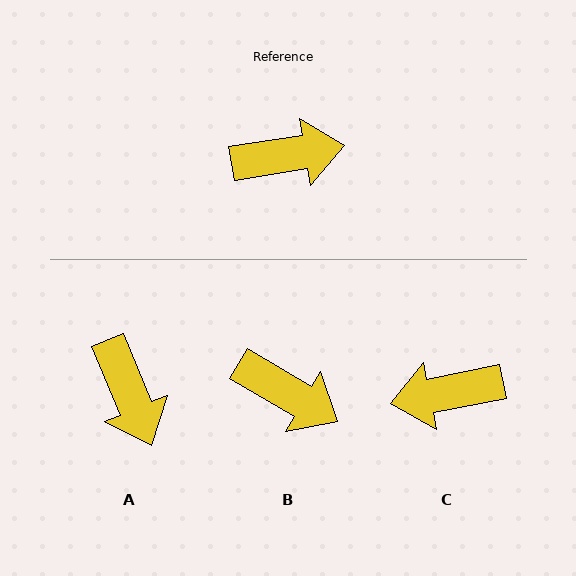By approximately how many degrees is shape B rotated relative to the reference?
Approximately 40 degrees clockwise.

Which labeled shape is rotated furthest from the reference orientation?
C, about 178 degrees away.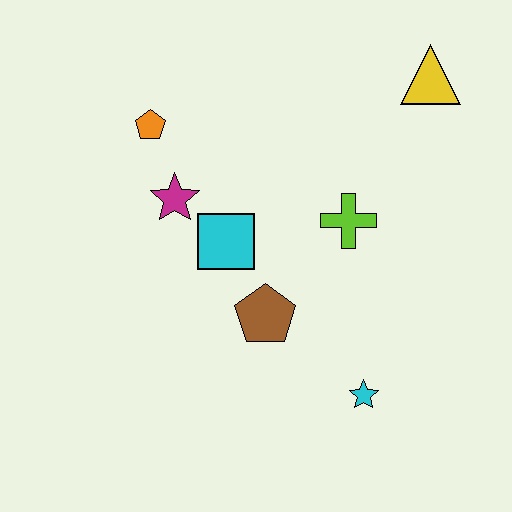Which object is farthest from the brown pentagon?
The yellow triangle is farthest from the brown pentagon.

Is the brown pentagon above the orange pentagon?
No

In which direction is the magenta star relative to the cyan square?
The magenta star is to the left of the cyan square.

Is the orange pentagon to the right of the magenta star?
No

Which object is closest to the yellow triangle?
The lime cross is closest to the yellow triangle.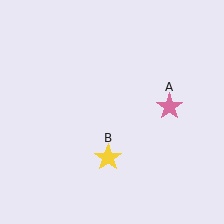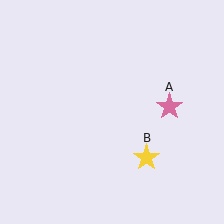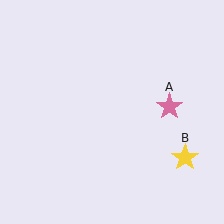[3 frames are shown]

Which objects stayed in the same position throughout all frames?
Pink star (object A) remained stationary.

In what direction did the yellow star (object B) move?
The yellow star (object B) moved right.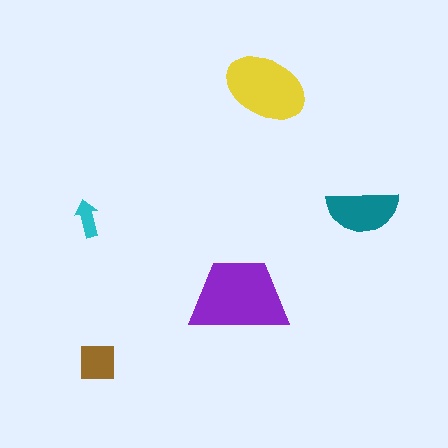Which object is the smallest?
The cyan arrow.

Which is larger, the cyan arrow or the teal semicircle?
The teal semicircle.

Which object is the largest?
The purple trapezoid.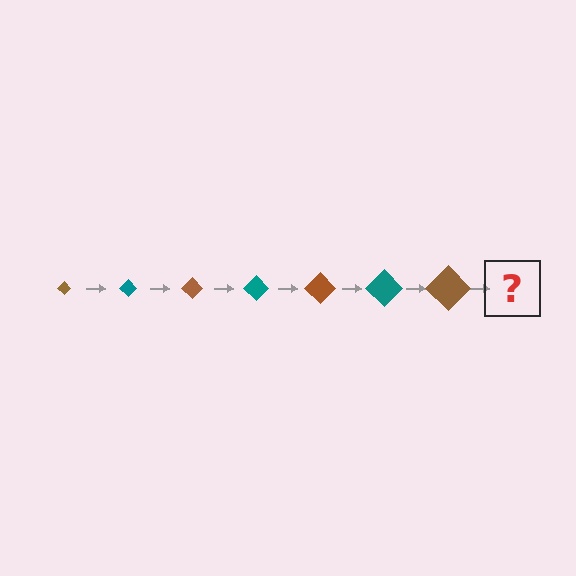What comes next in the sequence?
The next element should be a teal diamond, larger than the previous one.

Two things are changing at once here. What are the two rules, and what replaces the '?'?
The two rules are that the diamond grows larger each step and the color cycles through brown and teal. The '?' should be a teal diamond, larger than the previous one.